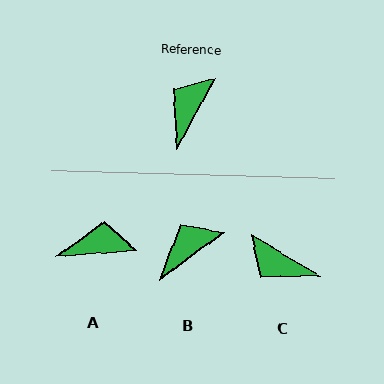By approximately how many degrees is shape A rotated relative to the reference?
Approximately 57 degrees clockwise.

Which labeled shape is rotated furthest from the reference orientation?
C, about 87 degrees away.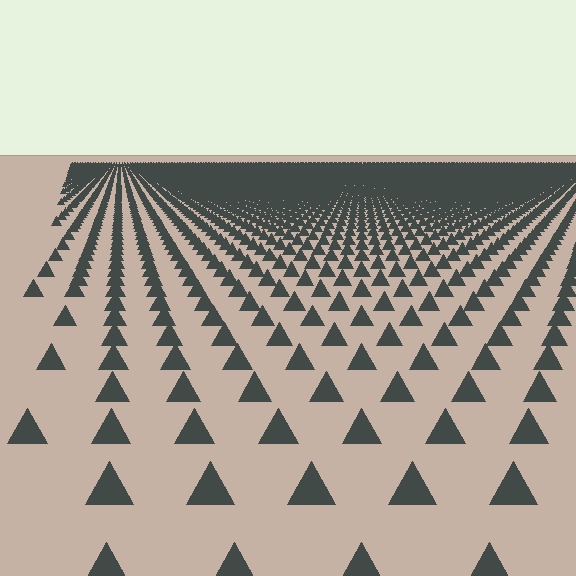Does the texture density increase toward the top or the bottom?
Density increases toward the top.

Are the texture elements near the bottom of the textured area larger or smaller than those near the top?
Larger. Near the bottom, elements are closer to the viewer and appear at a bigger on-screen size.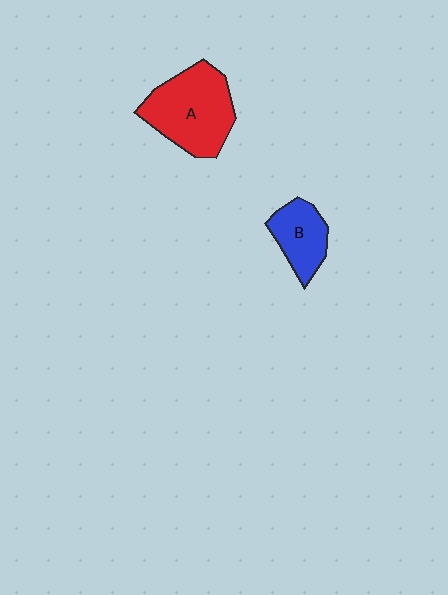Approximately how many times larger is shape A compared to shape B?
Approximately 1.9 times.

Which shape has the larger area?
Shape A (red).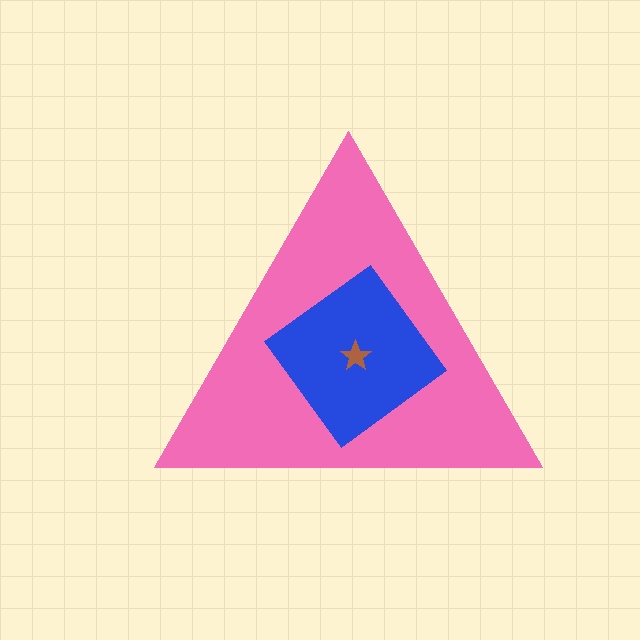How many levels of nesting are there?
3.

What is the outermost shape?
The pink triangle.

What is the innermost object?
The brown star.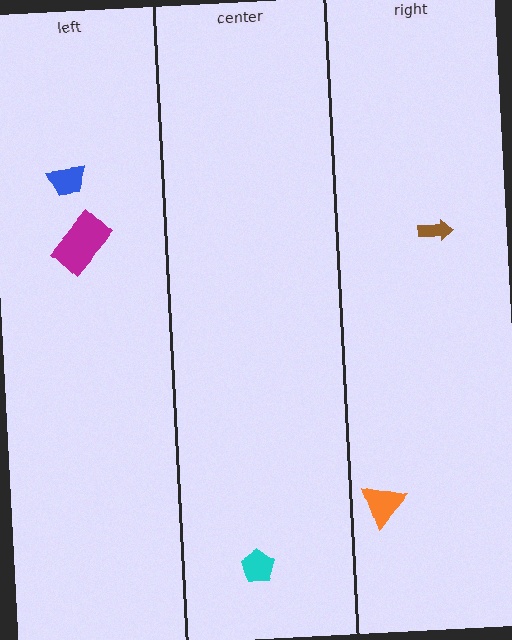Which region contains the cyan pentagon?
The center region.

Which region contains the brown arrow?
The right region.